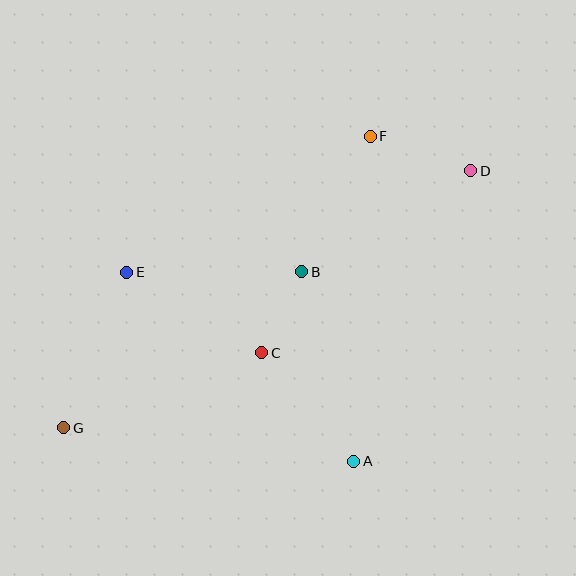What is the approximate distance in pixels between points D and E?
The distance between D and E is approximately 359 pixels.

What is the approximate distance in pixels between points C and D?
The distance between C and D is approximately 277 pixels.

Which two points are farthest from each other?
Points D and G are farthest from each other.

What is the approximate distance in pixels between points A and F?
The distance between A and F is approximately 326 pixels.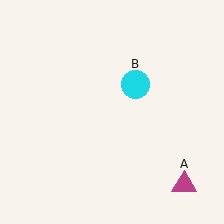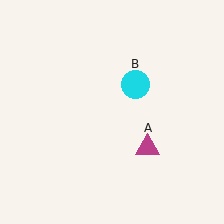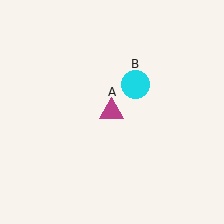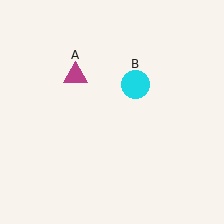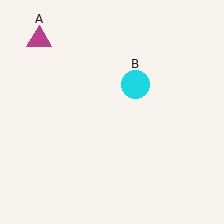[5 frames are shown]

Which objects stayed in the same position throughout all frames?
Cyan circle (object B) remained stationary.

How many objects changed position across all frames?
1 object changed position: magenta triangle (object A).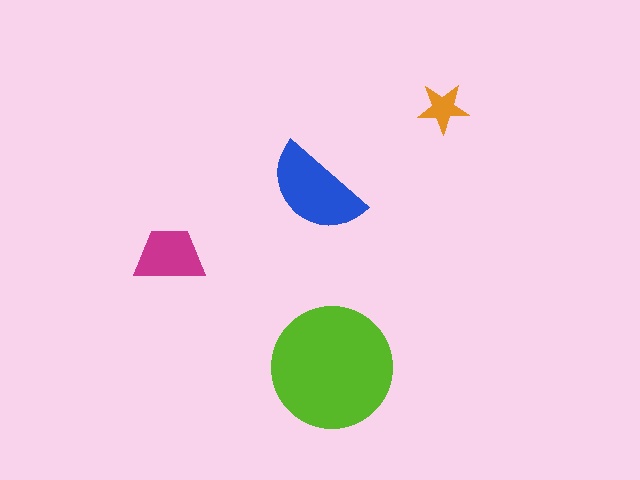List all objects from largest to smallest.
The lime circle, the blue semicircle, the magenta trapezoid, the orange star.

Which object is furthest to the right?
The orange star is rightmost.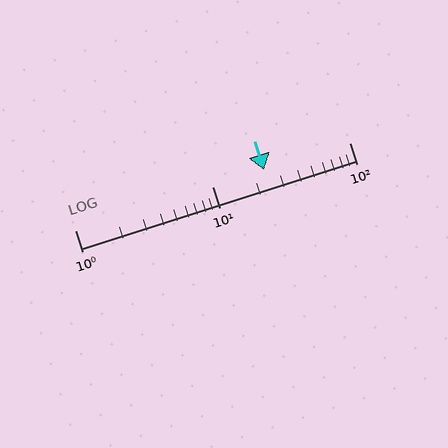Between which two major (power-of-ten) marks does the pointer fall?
The pointer is between 10 and 100.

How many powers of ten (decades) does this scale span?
The scale spans 2 decades, from 1 to 100.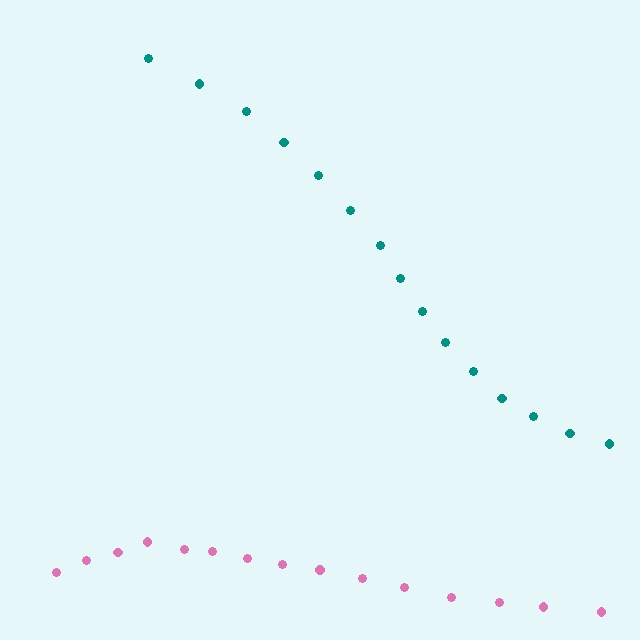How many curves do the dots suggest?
There are 2 distinct paths.